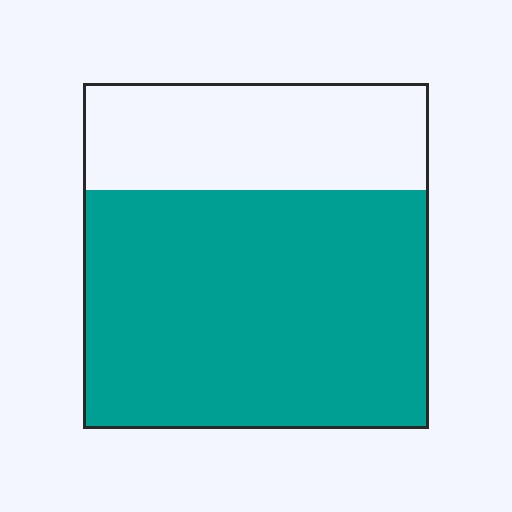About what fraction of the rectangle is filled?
About two thirds (2/3).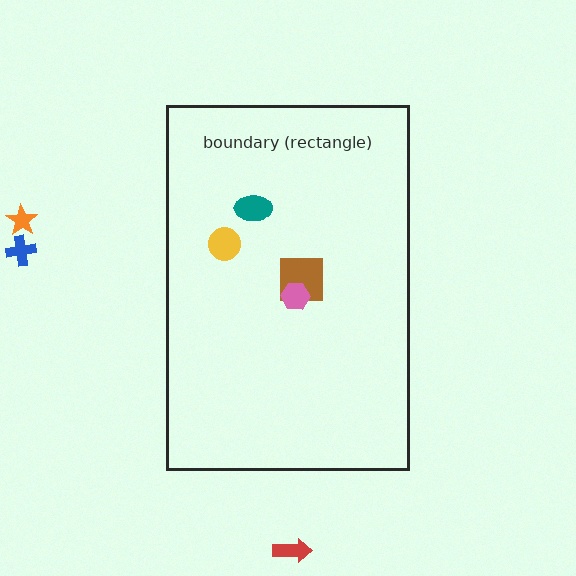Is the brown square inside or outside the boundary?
Inside.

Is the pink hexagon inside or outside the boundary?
Inside.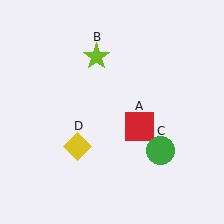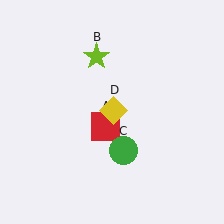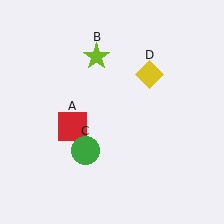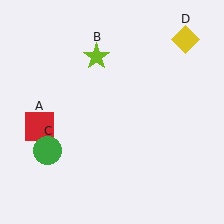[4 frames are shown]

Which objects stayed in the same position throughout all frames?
Lime star (object B) remained stationary.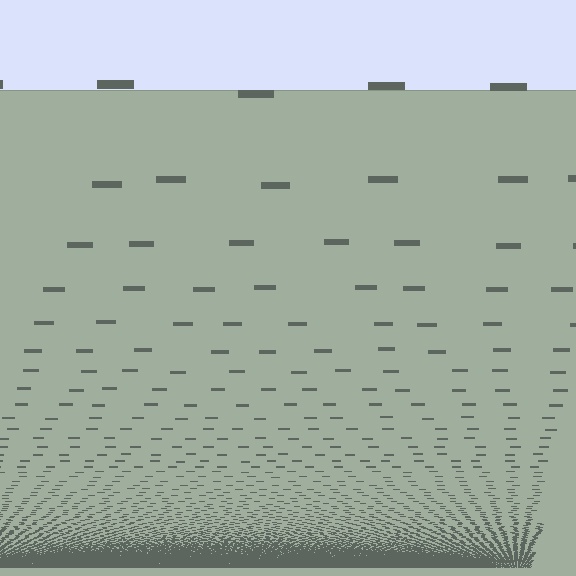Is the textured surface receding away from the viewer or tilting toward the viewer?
The surface appears to tilt toward the viewer. Texture elements get larger and sparser toward the top.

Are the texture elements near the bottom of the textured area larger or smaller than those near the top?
Smaller. The gradient is inverted — elements near the bottom are smaller and denser.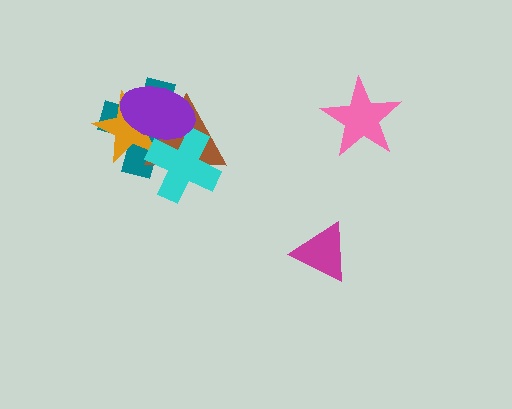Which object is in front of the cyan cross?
The purple ellipse is in front of the cyan cross.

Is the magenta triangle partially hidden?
No, no other shape covers it.